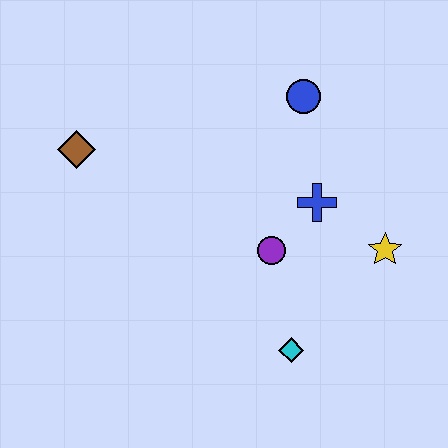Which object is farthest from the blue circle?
The cyan diamond is farthest from the blue circle.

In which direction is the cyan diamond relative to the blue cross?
The cyan diamond is below the blue cross.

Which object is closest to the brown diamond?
The purple circle is closest to the brown diamond.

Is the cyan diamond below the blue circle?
Yes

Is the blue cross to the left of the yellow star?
Yes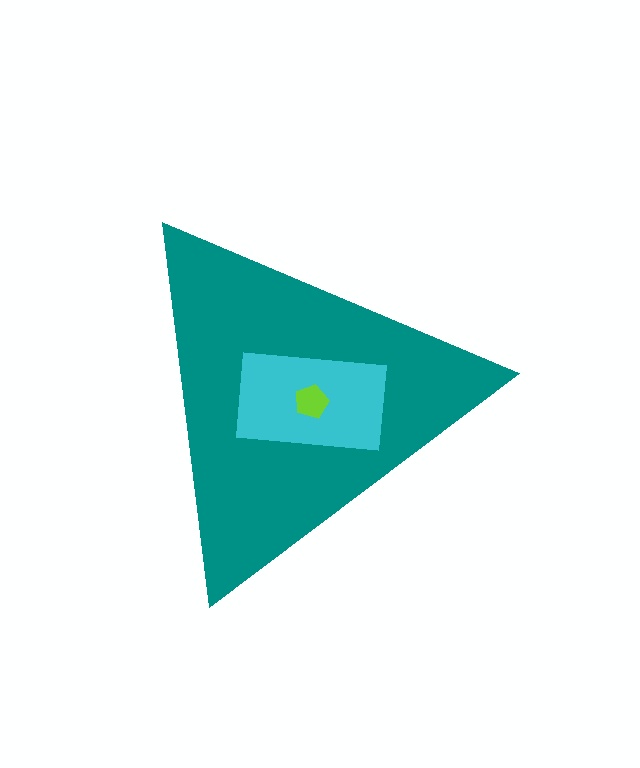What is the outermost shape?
The teal triangle.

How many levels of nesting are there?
3.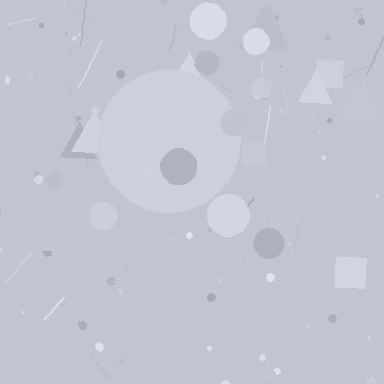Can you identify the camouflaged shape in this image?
The camouflaged shape is a circle.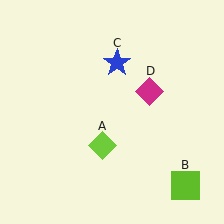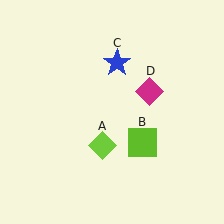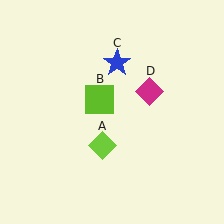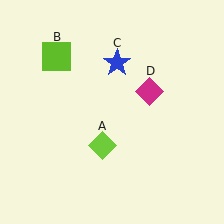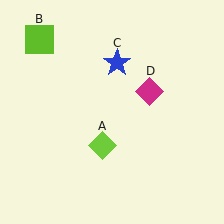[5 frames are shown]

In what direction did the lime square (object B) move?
The lime square (object B) moved up and to the left.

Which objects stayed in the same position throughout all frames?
Lime diamond (object A) and blue star (object C) and magenta diamond (object D) remained stationary.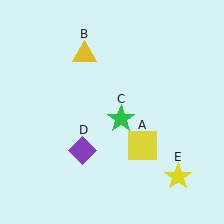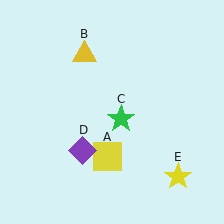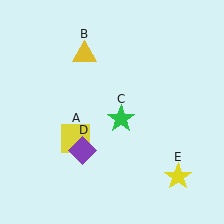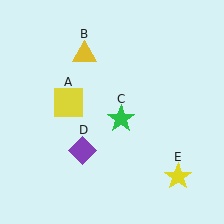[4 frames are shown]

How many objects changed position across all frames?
1 object changed position: yellow square (object A).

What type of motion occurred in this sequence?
The yellow square (object A) rotated clockwise around the center of the scene.